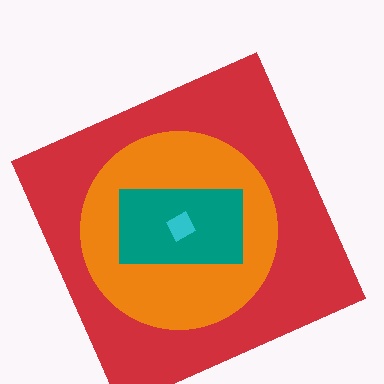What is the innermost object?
The cyan diamond.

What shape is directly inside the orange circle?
The teal rectangle.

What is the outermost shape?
The red square.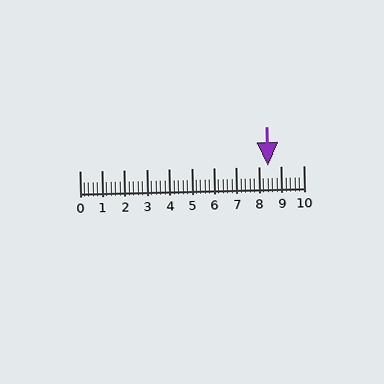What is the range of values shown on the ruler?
The ruler shows values from 0 to 10.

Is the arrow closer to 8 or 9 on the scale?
The arrow is closer to 8.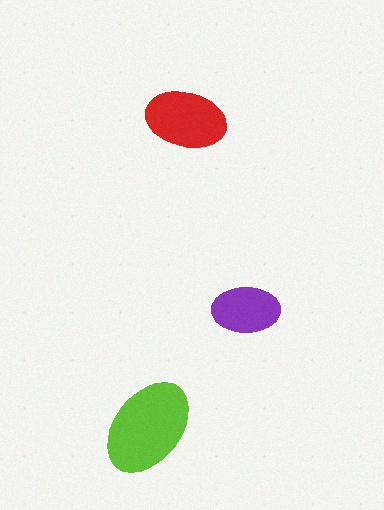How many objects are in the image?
There are 3 objects in the image.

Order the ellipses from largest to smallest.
the lime one, the red one, the purple one.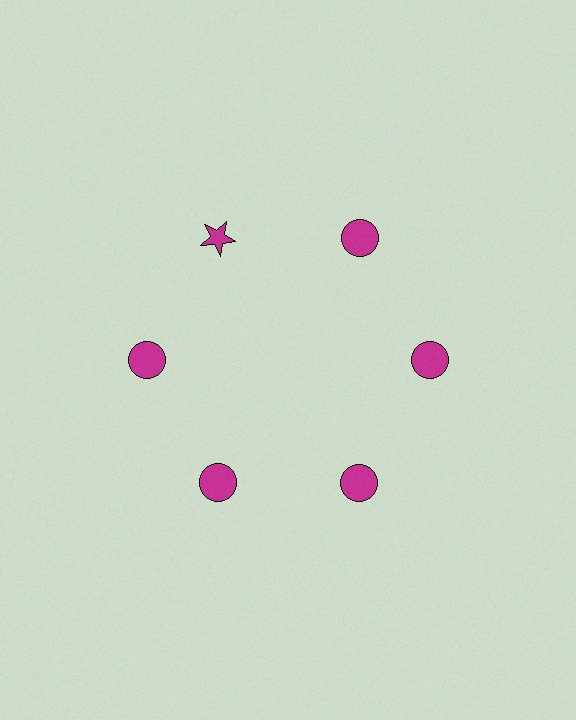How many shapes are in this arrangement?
There are 6 shapes arranged in a ring pattern.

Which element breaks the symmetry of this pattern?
The magenta star at roughly the 11 o'clock position breaks the symmetry. All other shapes are magenta circles.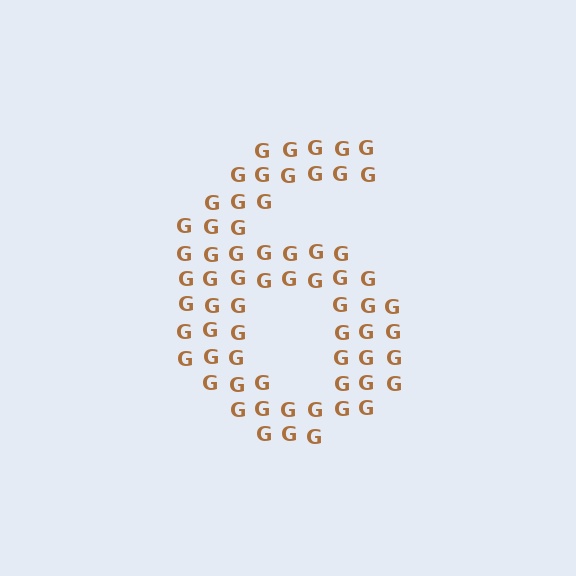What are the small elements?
The small elements are letter G's.